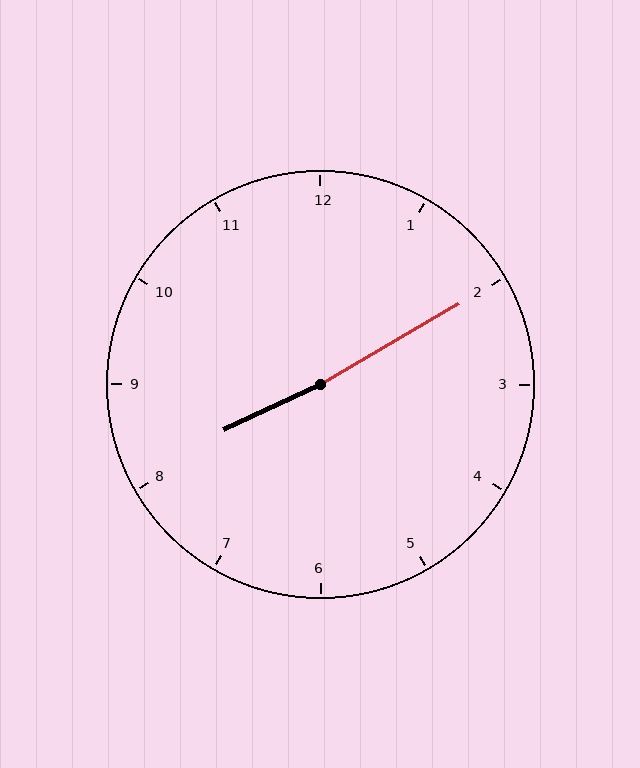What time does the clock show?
8:10.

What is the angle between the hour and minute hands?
Approximately 175 degrees.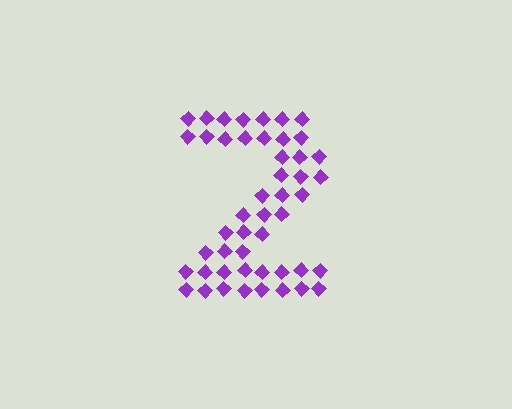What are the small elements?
The small elements are diamonds.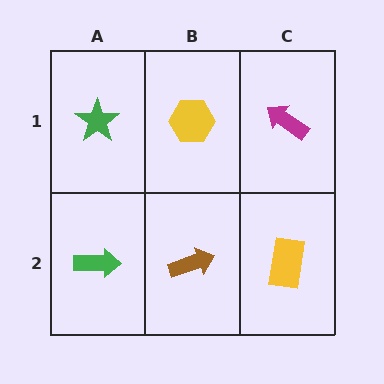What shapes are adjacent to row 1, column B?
A brown arrow (row 2, column B), a green star (row 1, column A), a magenta arrow (row 1, column C).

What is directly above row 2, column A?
A green star.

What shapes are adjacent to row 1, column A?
A green arrow (row 2, column A), a yellow hexagon (row 1, column B).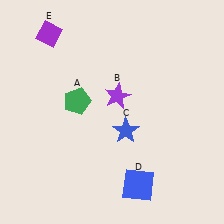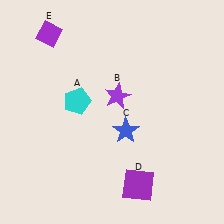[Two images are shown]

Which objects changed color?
A changed from green to cyan. D changed from blue to purple.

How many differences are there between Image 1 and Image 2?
There are 2 differences between the two images.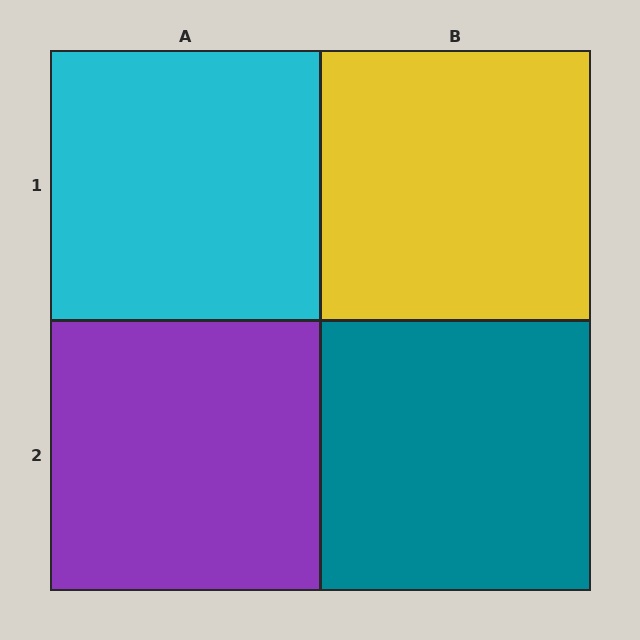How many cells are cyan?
1 cell is cyan.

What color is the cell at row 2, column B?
Teal.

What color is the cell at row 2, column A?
Purple.